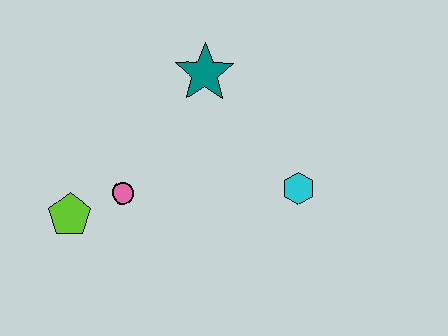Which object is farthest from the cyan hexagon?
The lime pentagon is farthest from the cyan hexagon.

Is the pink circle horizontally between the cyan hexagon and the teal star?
No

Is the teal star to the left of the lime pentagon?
No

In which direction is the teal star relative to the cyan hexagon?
The teal star is above the cyan hexagon.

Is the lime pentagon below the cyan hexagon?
Yes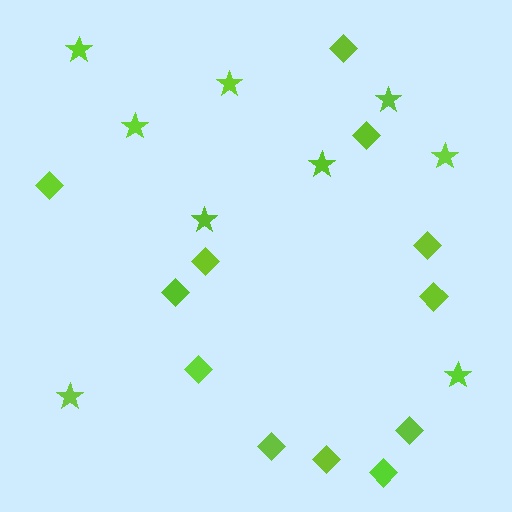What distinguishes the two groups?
There are 2 groups: one group of diamonds (12) and one group of stars (9).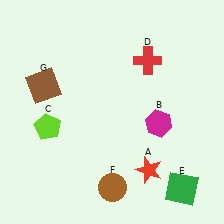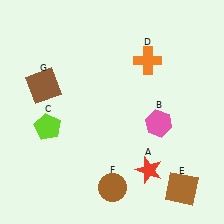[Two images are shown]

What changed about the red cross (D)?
In Image 1, D is red. In Image 2, it changed to orange.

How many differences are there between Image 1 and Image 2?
There are 3 differences between the two images.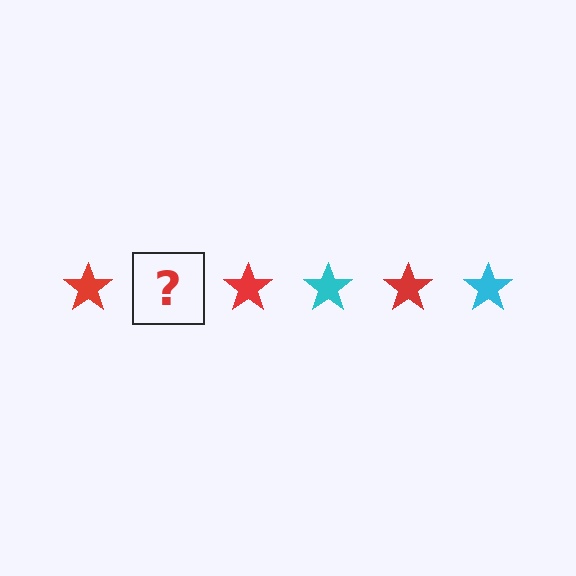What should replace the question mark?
The question mark should be replaced with a cyan star.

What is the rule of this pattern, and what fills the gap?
The rule is that the pattern cycles through red, cyan stars. The gap should be filled with a cyan star.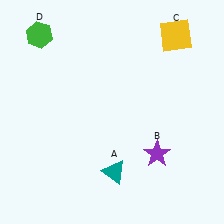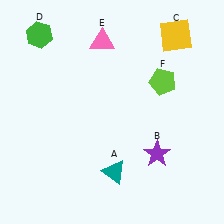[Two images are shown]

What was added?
A pink triangle (E), a lime pentagon (F) were added in Image 2.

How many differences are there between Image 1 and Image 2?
There are 2 differences between the two images.